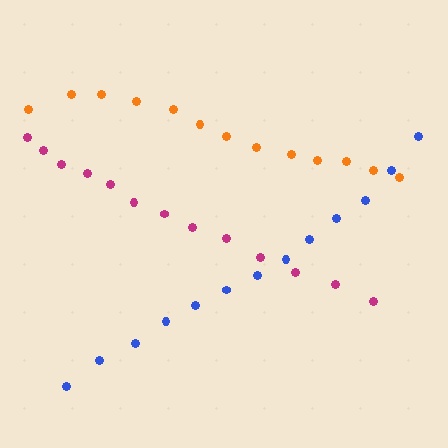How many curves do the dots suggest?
There are 3 distinct paths.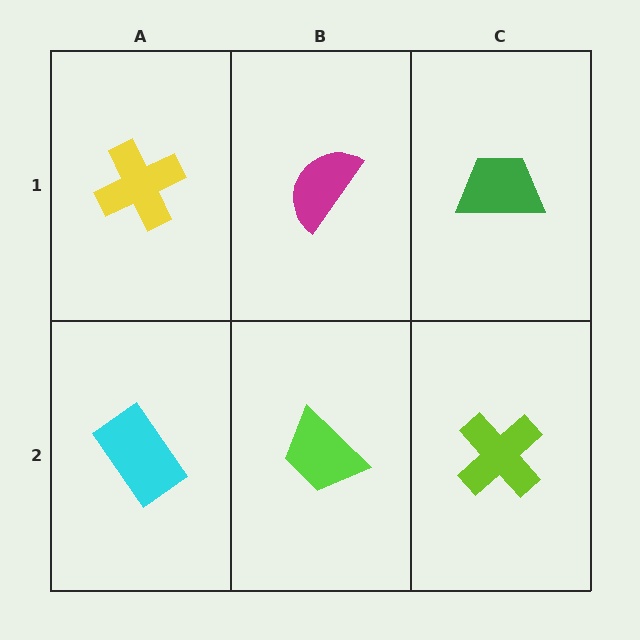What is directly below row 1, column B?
A lime trapezoid.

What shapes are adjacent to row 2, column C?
A green trapezoid (row 1, column C), a lime trapezoid (row 2, column B).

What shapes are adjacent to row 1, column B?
A lime trapezoid (row 2, column B), a yellow cross (row 1, column A), a green trapezoid (row 1, column C).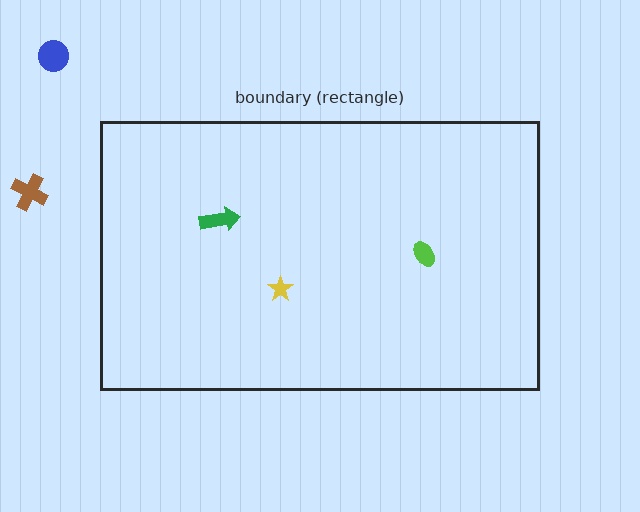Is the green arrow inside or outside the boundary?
Inside.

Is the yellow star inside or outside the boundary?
Inside.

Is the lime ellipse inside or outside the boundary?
Inside.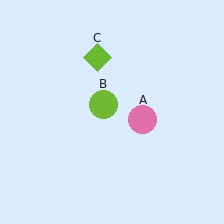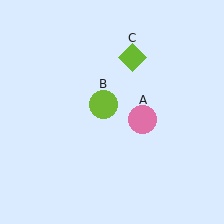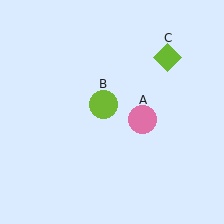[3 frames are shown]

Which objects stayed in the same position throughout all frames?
Pink circle (object A) and lime circle (object B) remained stationary.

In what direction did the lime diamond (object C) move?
The lime diamond (object C) moved right.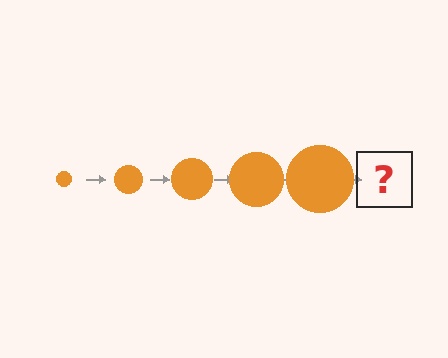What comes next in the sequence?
The next element should be an orange circle, larger than the previous one.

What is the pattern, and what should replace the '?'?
The pattern is that the circle gets progressively larger each step. The '?' should be an orange circle, larger than the previous one.